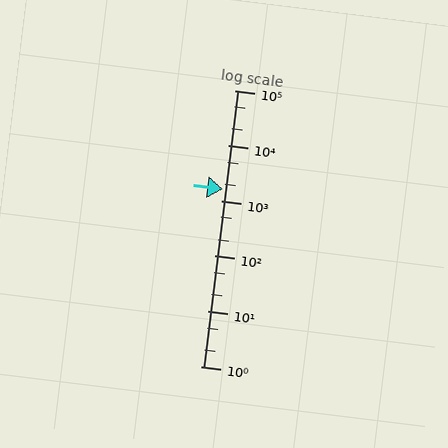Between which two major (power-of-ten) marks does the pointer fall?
The pointer is between 1000 and 10000.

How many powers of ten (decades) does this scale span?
The scale spans 5 decades, from 1 to 100000.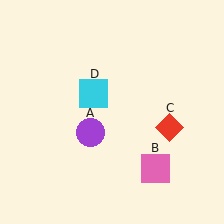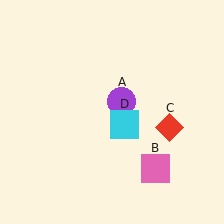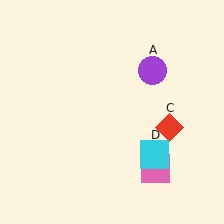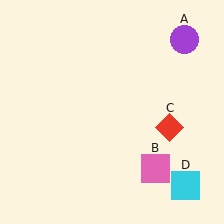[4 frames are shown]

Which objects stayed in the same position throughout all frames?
Pink square (object B) and red diamond (object C) remained stationary.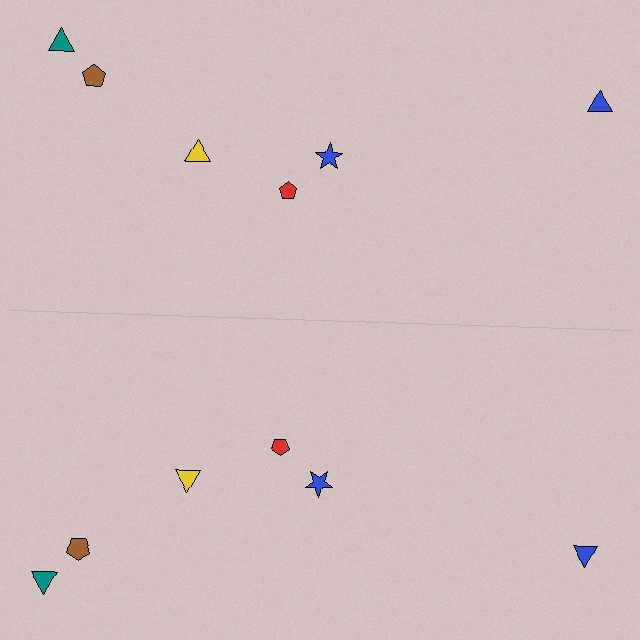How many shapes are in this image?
There are 12 shapes in this image.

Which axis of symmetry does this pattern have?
The pattern has a horizontal axis of symmetry running through the center of the image.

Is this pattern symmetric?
Yes, this pattern has bilateral (reflection) symmetry.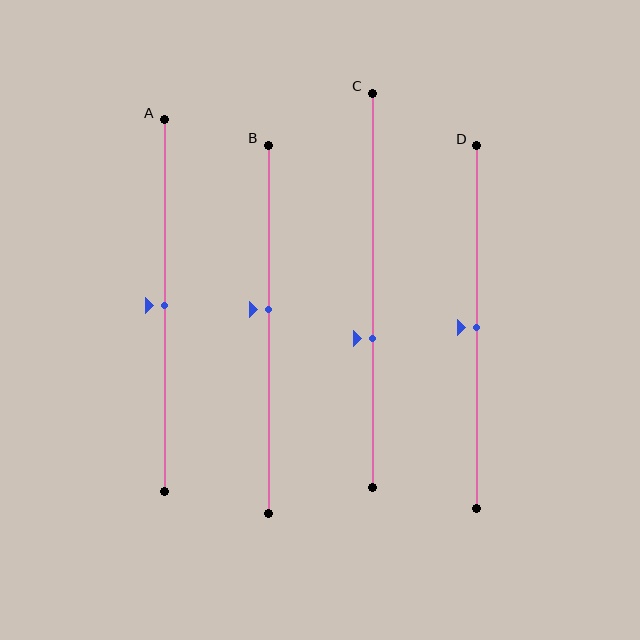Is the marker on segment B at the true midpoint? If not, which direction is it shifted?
No, the marker on segment B is shifted upward by about 5% of the segment length.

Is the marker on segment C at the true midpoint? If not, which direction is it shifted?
No, the marker on segment C is shifted downward by about 12% of the segment length.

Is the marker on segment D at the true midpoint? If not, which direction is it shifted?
Yes, the marker on segment D is at the true midpoint.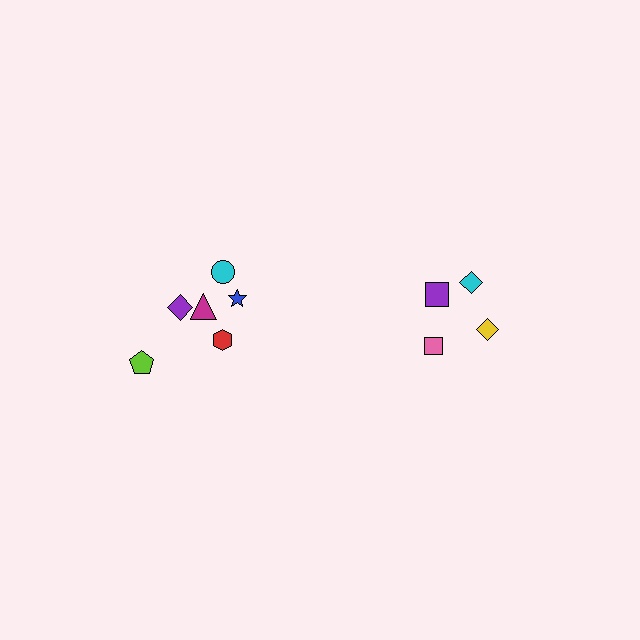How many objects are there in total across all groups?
There are 10 objects.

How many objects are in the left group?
There are 6 objects.